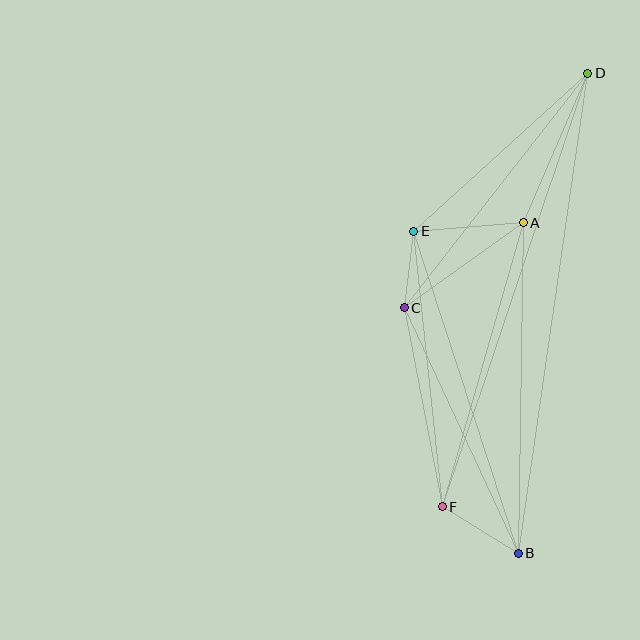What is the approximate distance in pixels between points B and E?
The distance between B and E is approximately 339 pixels.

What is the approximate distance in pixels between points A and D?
The distance between A and D is approximately 163 pixels.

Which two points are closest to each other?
Points C and E are closest to each other.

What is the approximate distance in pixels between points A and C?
The distance between A and C is approximately 146 pixels.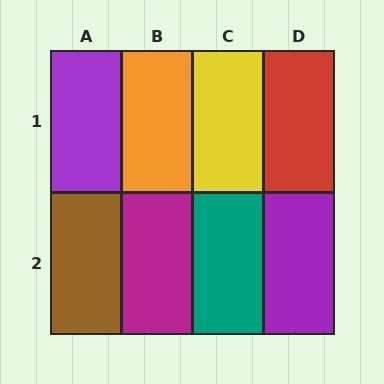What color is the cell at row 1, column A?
Purple.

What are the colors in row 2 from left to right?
Brown, magenta, teal, purple.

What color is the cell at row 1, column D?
Red.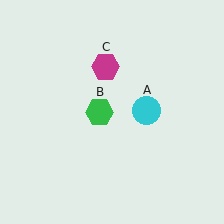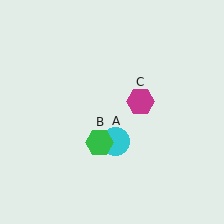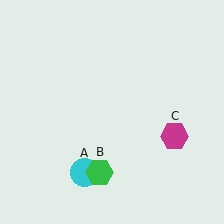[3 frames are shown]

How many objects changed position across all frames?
3 objects changed position: cyan circle (object A), green hexagon (object B), magenta hexagon (object C).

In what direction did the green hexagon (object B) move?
The green hexagon (object B) moved down.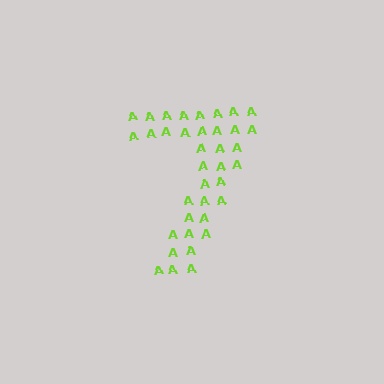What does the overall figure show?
The overall figure shows the digit 7.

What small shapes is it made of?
It is made of small letter A's.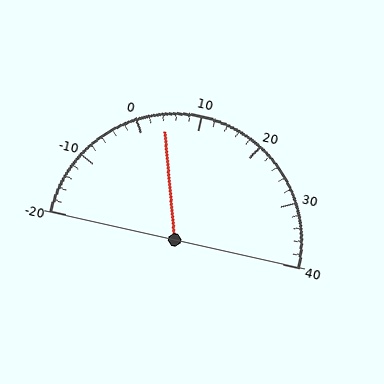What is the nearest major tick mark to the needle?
The nearest major tick mark is 0.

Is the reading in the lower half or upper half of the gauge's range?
The reading is in the lower half of the range (-20 to 40).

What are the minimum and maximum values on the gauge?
The gauge ranges from -20 to 40.